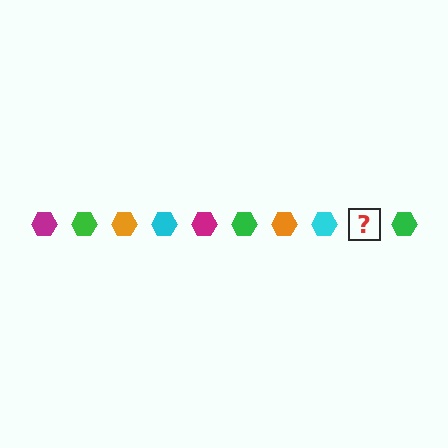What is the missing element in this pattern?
The missing element is a magenta hexagon.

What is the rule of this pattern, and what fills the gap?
The rule is that the pattern cycles through magenta, green, orange, cyan hexagons. The gap should be filled with a magenta hexagon.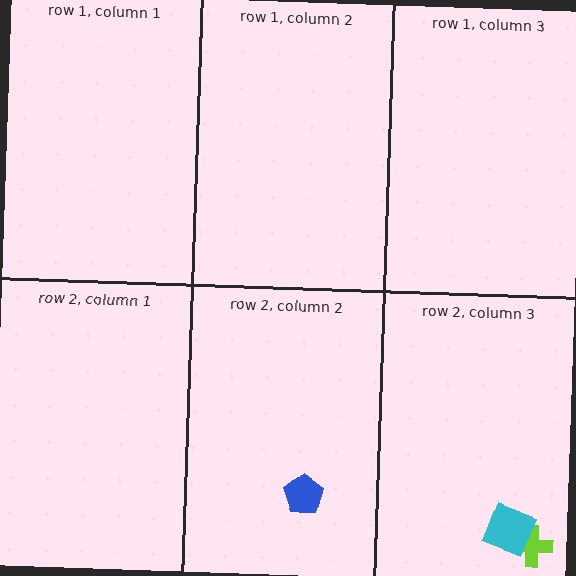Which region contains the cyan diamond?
The row 2, column 3 region.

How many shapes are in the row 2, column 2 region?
1.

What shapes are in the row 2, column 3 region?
The lime cross, the cyan diamond.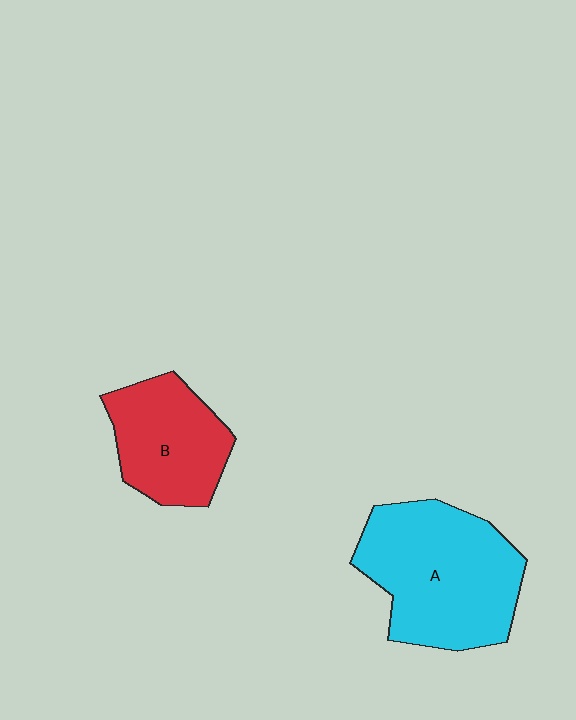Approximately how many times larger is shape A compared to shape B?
Approximately 1.6 times.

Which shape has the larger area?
Shape A (cyan).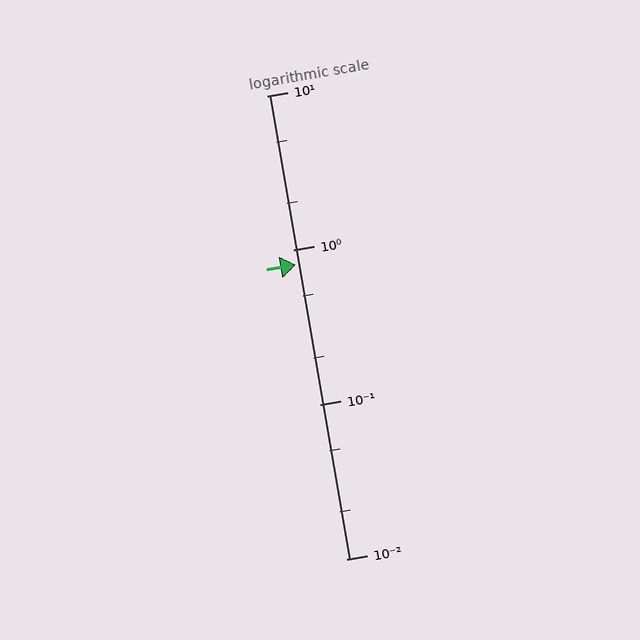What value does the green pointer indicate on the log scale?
The pointer indicates approximately 0.8.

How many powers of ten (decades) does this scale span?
The scale spans 3 decades, from 0.01 to 10.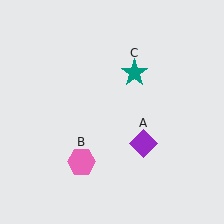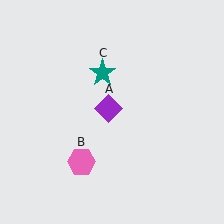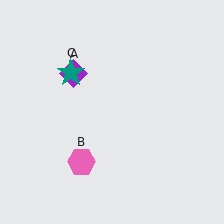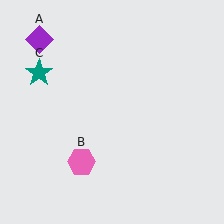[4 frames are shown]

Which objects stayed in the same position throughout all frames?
Pink hexagon (object B) remained stationary.